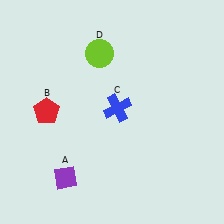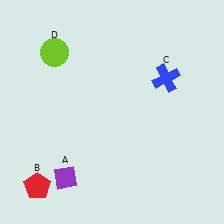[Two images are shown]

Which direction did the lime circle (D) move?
The lime circle (D) moved left.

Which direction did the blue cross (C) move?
The blue cross (C) moved right.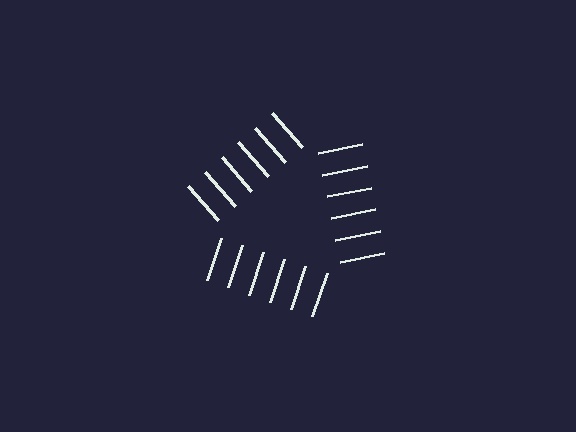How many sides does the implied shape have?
3 sides — the line-ends trace a triangle.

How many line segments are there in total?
18 — 6 along each of the 3 edges.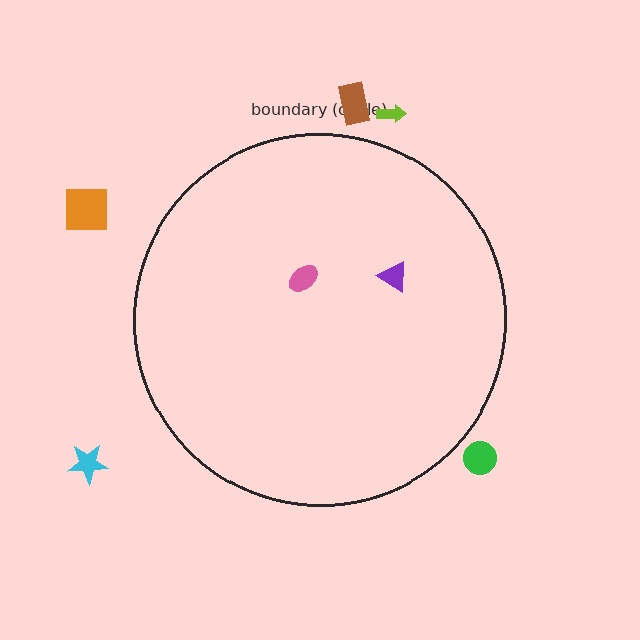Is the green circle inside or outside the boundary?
Outside.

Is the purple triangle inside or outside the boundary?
Inside.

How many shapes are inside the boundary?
2 inside, 5 outside.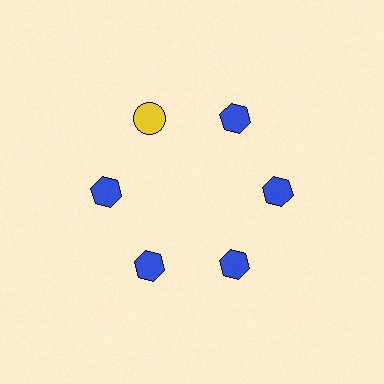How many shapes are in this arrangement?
There are 6 shapes arranged in a ring pattern.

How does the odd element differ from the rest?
It differs in both color (yellow instead of blue) and shape (circle instead of hexagon).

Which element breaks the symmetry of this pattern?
The yellow circle at roughly the 11 o'clock position breaks the symmetry. All other shapes are blue hexagons.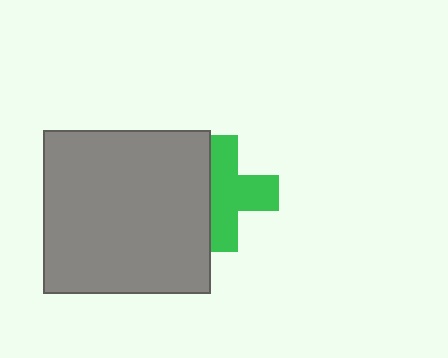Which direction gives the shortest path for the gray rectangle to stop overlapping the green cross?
Moving left gives the shortest separation.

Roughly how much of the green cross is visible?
About half of it is visible (roughly 65%).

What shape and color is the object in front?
The object in front is a gray rectangle.